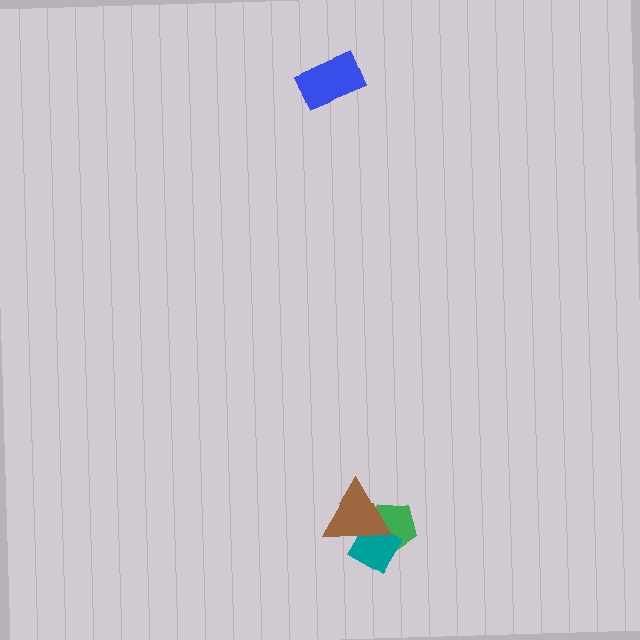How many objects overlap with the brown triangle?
2 objects overlap with the brown triangle.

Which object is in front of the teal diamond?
The brown triangle is in front of the teal diamond.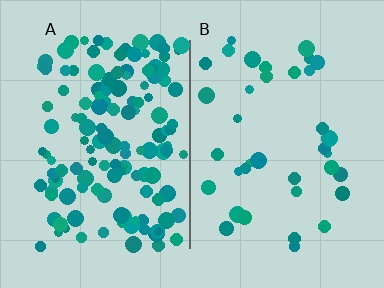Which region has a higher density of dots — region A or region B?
A (the left).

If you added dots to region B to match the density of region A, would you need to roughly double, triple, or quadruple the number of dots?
Approximately quadruple.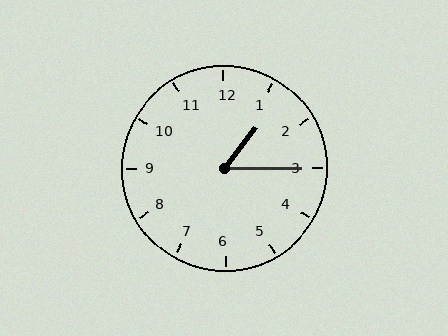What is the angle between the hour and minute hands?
Approximately 52 degrees.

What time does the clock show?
1:15.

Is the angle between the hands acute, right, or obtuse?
It is acute.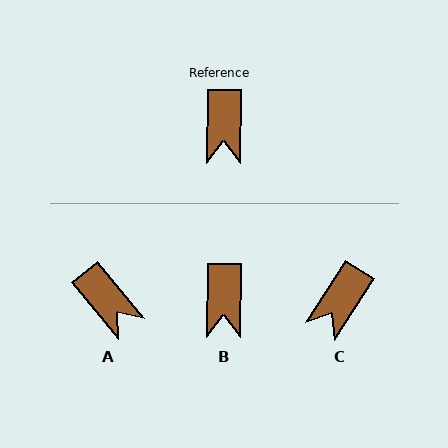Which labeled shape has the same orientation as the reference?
B.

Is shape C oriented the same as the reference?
No, it is off by about 32 degrees.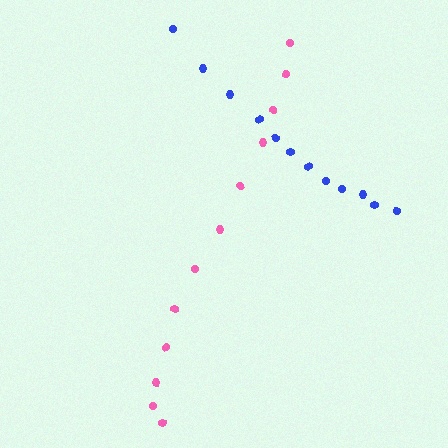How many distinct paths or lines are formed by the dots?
There are 2 distinct paths.